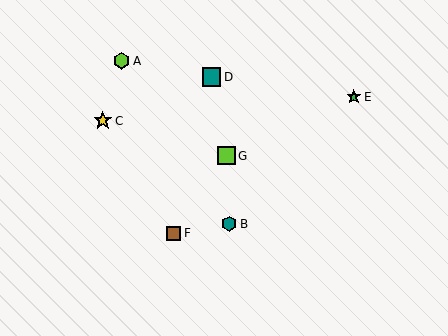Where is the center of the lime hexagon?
The center of the lime hexagon is at (121, 61).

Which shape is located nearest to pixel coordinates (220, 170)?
The lime square (labeled G) at (226, 156) is nearest to that location.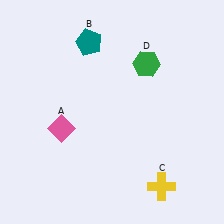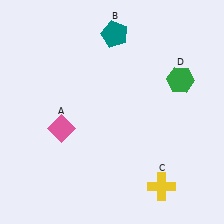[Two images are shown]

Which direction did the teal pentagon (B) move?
The teal pentagon (B) moved right.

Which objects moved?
The objects that moved are: the teal pentagon (B), the green hexagon (D).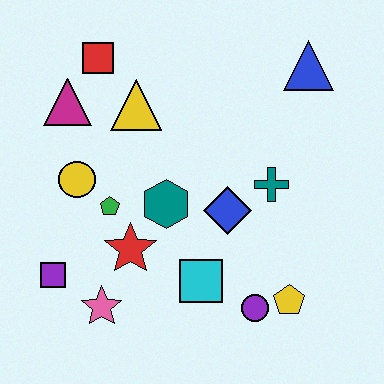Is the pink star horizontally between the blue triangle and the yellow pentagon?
No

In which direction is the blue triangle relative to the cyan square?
The blue triangle is above the cyan square.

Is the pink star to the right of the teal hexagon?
No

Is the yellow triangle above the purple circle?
Yes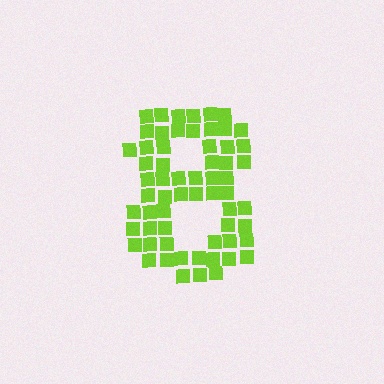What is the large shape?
The large shape is the digit 8.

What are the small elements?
The small elements are squares.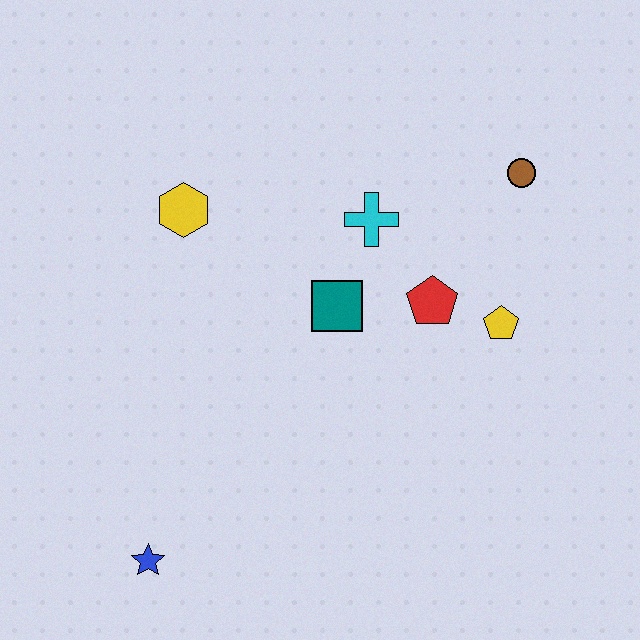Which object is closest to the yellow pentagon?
The red pentagon is closest to the yellow pentagon.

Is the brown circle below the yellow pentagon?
No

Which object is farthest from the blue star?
The brown circle is farthest from the blue star.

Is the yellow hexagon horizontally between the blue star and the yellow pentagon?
Yes